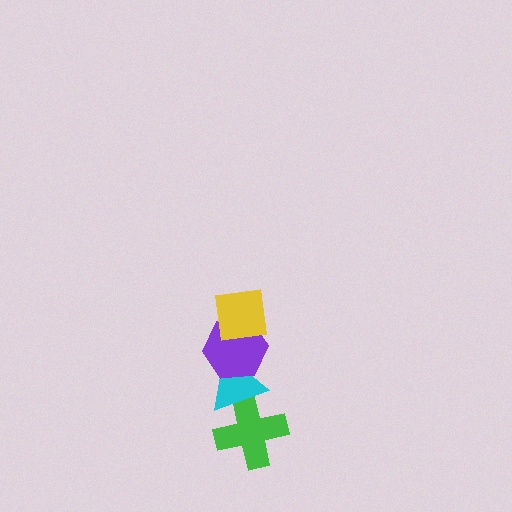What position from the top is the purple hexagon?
The purple hexagon is 2nd from the top.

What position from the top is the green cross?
The green cross is 4th from the top.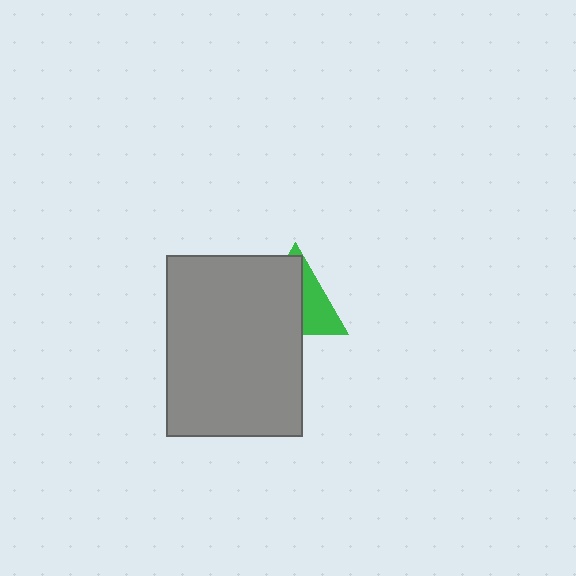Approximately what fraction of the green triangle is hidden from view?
Roughly 62% of the green triangle is hidden behind the gray rectangle.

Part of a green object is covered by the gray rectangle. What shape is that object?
It is a triangle.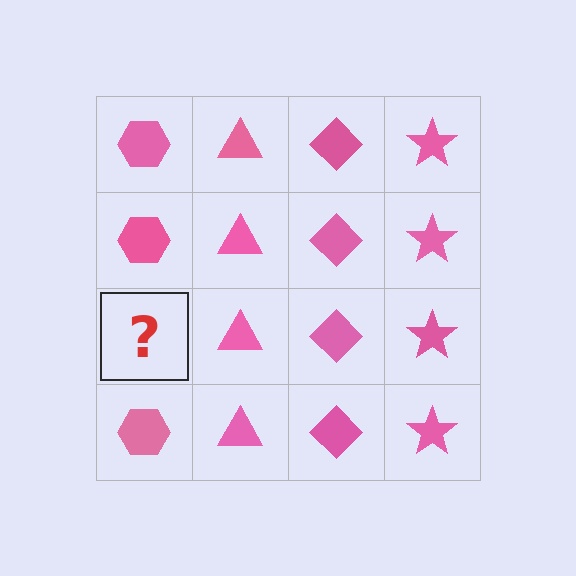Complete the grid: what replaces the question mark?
The question mark should be replaced with a pink hexagon.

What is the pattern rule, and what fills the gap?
The rule is that each column has a consistent shape. The gap should be filled with a pink hexagon.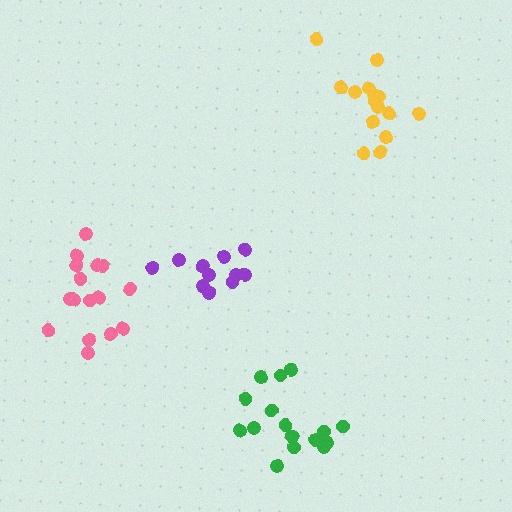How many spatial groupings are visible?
There are 4 spatial groupings.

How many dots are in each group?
Group 1: 15 dots, Group 2: 17 dots, Group 3: 11 dots, Group 4: 16 dots (59 total).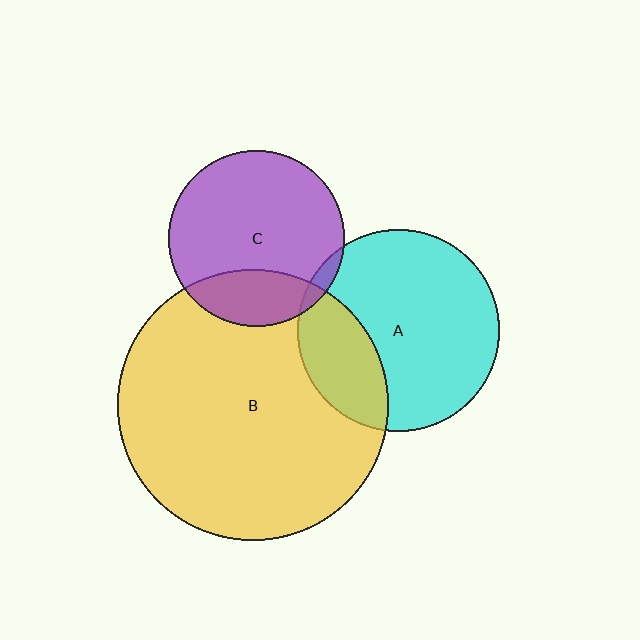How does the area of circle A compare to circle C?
Approximately 1.3 times.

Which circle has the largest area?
Circle B (yellow).